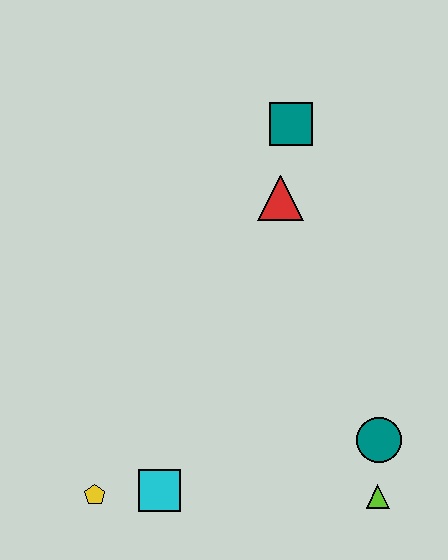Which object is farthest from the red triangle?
The yellow pentagon is farthest from the red triangle.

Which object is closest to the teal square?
The red triangle is closest to the teal square.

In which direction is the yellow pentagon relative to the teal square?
The yellow pentagon is below the teal square.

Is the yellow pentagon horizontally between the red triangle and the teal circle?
No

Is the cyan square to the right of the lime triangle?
No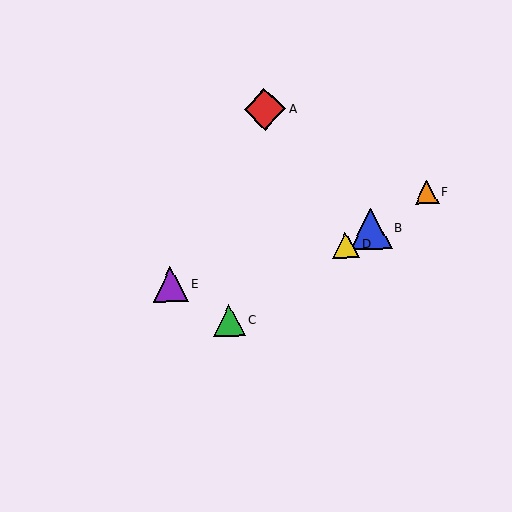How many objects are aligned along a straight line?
4 objects (B, C, D, F) are aligned along a straight line.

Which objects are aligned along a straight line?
Objects B, C, D, F are aligned along a straight line.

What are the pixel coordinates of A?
Object A is at (265, 109).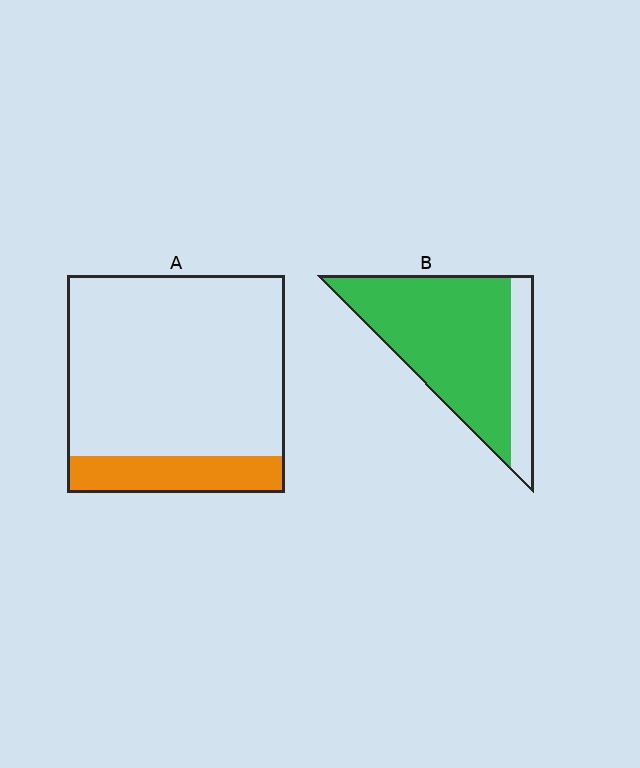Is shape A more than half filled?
No.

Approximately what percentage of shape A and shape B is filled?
A is approximately 15% and B is approximately 80%.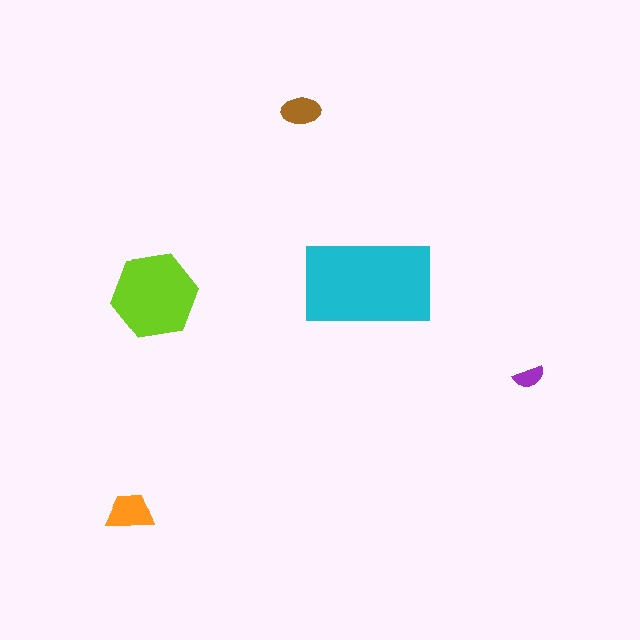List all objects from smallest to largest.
The purple semicircle, the brown ellipse, the orange trapezoid, the lime hexagon, the cyan rectangle.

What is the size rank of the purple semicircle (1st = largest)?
5th.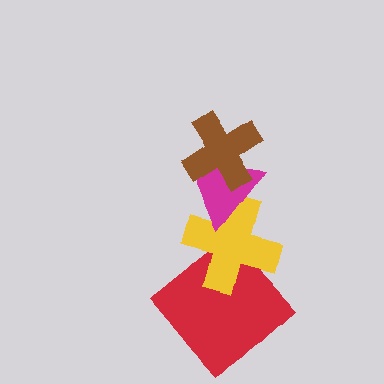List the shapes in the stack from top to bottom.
From top to bottom: the brown cross, the magenta triangle, the yellow cross, the red diamond.